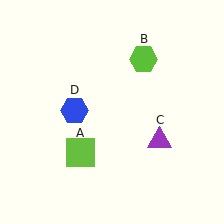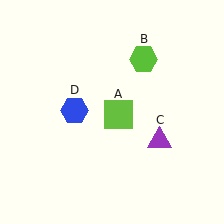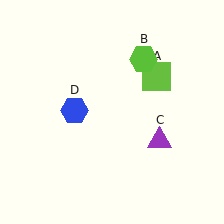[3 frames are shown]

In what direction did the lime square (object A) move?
The lime square (object A) moved up and to the right.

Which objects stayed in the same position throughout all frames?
Lime hexagon (object B) and purple triangle (object C) and blue hexagon (object D) remained stationary.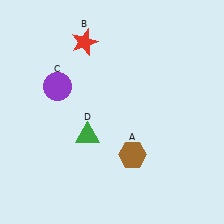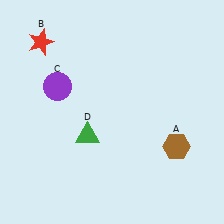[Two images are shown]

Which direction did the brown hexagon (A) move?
The brown hexagon (A) moved right.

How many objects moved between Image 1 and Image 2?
2 objects moved between the two images.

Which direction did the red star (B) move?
The red star (B) moved left.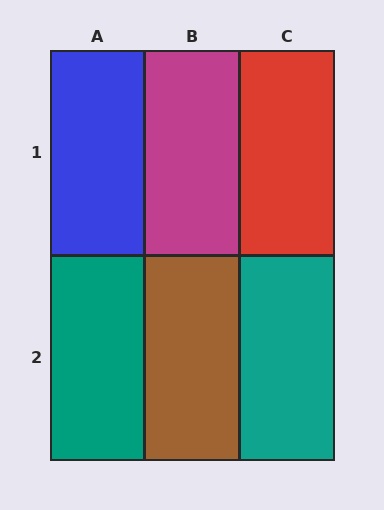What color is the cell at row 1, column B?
Magenta.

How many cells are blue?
1 cell is blue.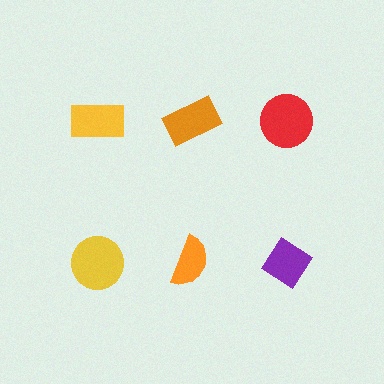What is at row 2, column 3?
A purple diamond.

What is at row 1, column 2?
An orange rectangle.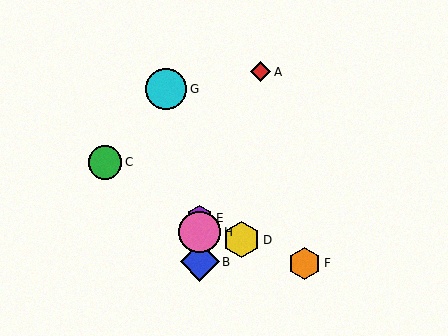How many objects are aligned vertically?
3 objects (B, E, H) are aligned vertically.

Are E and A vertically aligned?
No, E is at x≈200 and A is at x≈261.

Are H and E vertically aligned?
Yes, both are at x≈200.